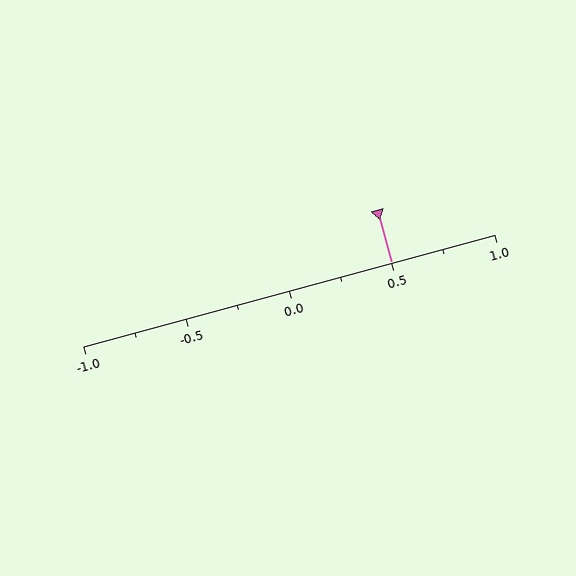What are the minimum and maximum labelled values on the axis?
The axis runs from -1.0 to 1.0.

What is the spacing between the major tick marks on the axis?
The major ticks are spaced 0.5 apart.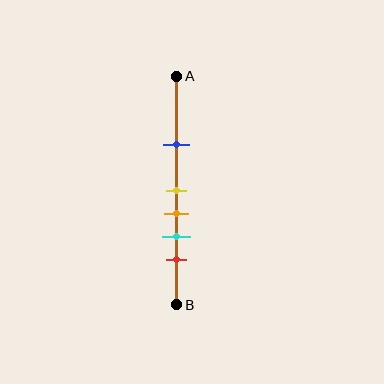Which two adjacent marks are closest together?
The yellow and orange marks are the closest adjacent pair.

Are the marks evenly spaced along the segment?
No, the marks are not evenly spaced.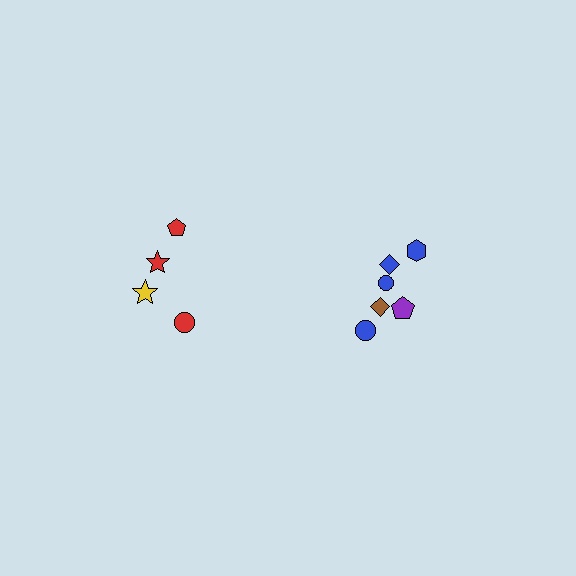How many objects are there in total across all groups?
There are 10 objects.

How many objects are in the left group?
There are 4 objects.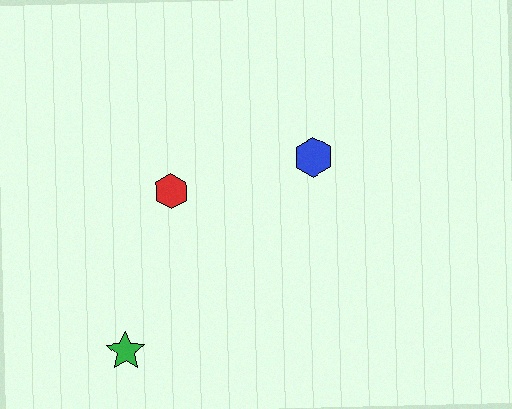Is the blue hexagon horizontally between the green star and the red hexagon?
No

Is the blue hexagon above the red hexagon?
Yes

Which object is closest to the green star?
The red hexagon is closest to the green star.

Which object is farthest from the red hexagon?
The green star is farthest from the red hexagon.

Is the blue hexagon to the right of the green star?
Yes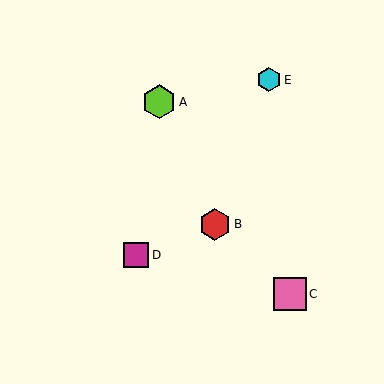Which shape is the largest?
The lime hexagon (labeled A) is the largest.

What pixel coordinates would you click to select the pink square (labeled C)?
Click at (290, 294) to select the pink square C.